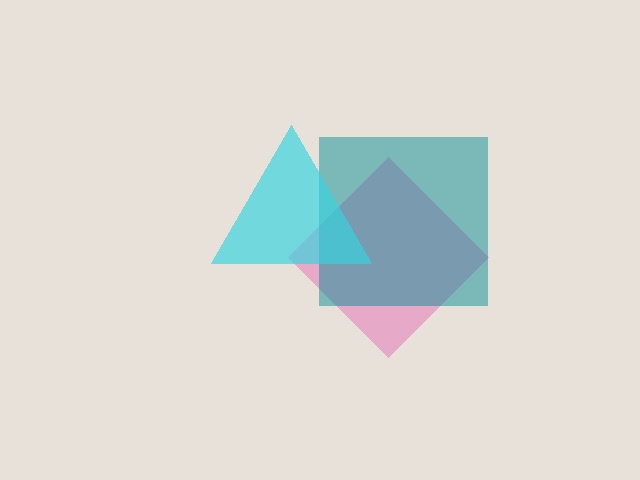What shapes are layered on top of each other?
The layered shapes are: a pink diamond, a teal square, a cyan triangle.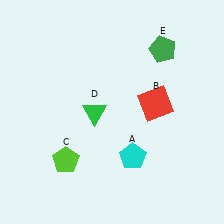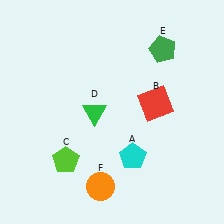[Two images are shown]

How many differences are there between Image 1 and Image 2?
There is 1 difference between the two images.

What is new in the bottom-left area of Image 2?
An orange circle (F) was added in the bottom-left area of Image 2.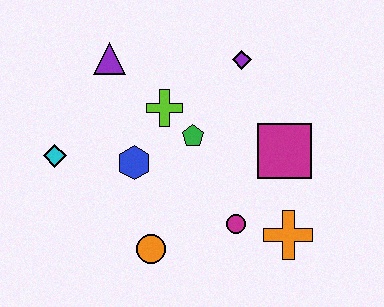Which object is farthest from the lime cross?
The orange cross is farthest from the lime cross.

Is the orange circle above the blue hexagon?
No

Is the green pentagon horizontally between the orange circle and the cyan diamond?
No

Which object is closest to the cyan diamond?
The blue hexagon is closest to the cyan diamond.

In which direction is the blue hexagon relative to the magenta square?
The blue hexagon is to the left of the magenta square.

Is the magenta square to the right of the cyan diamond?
Yes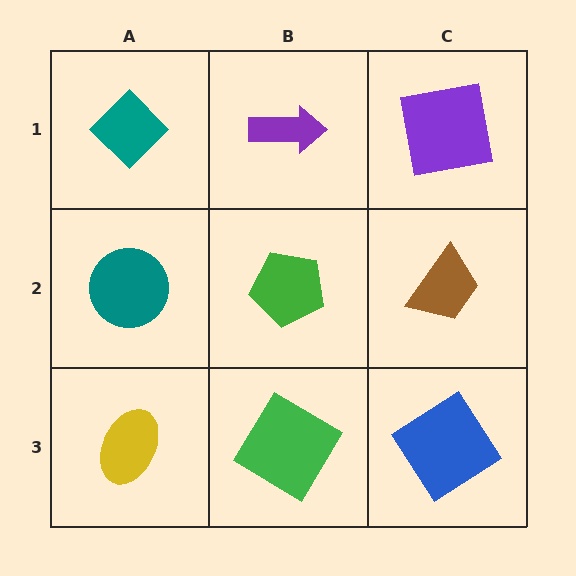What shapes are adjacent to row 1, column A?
A teal circle (row 2, column A), a purple arrow (row 1, column B).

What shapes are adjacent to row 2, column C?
A purple square (row 1, column C), a blue diamond (row 3, column C), a green pentagon (row 2, column B).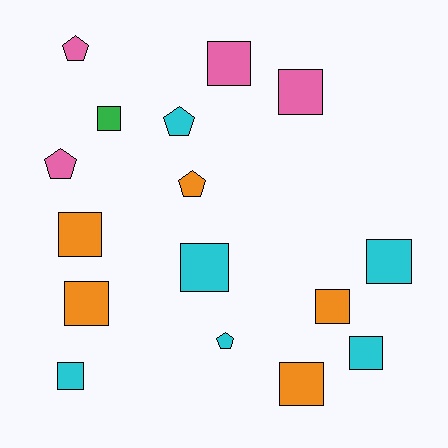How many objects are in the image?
There are 16 objects.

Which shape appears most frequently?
Square, with 11 objects.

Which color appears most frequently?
Cyan, with 6 objects.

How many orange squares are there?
There are 4 orange squares.